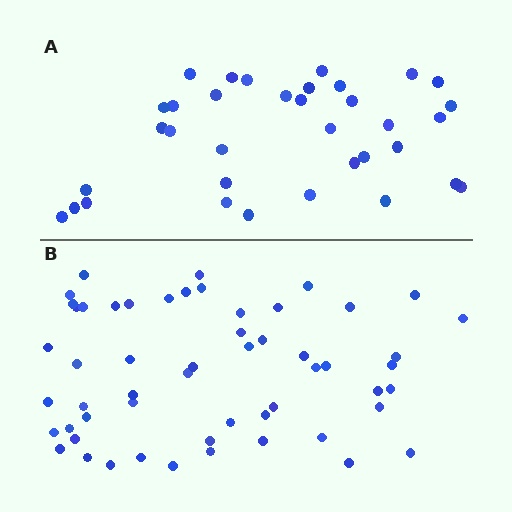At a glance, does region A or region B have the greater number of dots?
Region B (the bottom region) has more dots.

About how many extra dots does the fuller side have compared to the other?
Region B has approximately 20 more dots than region A.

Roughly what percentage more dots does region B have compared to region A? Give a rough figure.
About 55% more.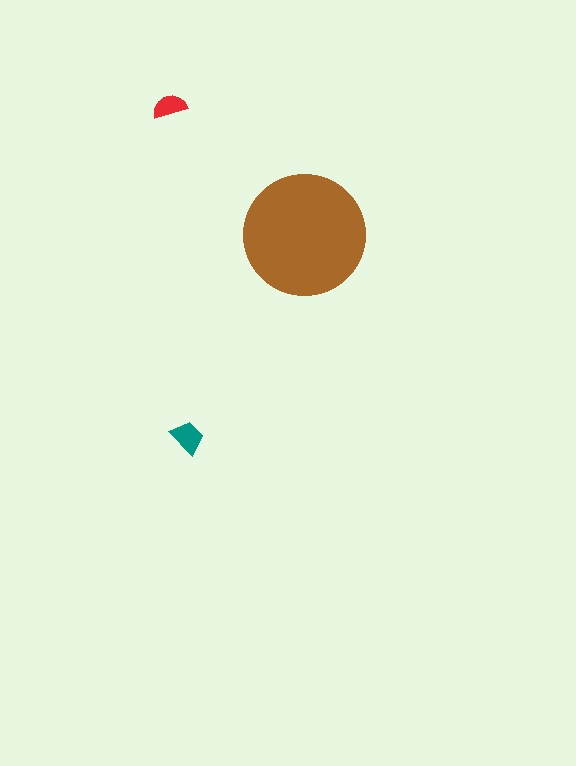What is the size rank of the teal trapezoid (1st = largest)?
2nd.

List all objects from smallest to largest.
The red semicircle, the teal trapezoid, the brown circle.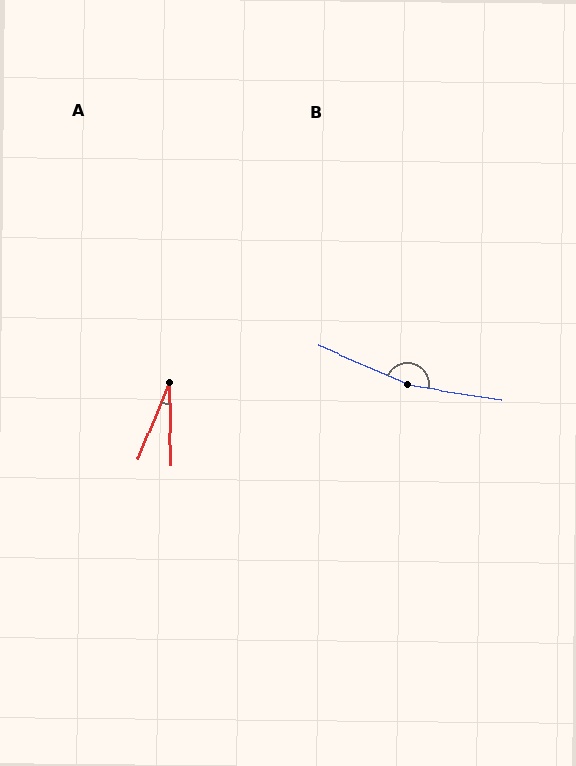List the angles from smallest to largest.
A (23°), B (166°).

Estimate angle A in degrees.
Approximately 23 degrees.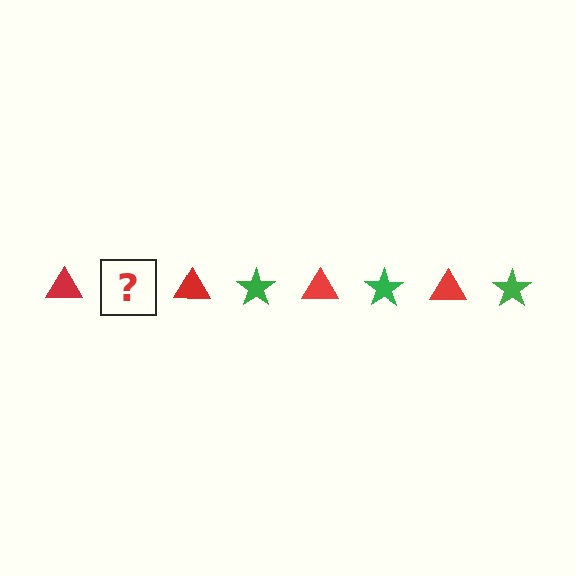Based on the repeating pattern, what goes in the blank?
The blank should be a green star.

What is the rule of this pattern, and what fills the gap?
The rule is that the pattern alternates between red triangle and green star. The gap should be filled with a green star.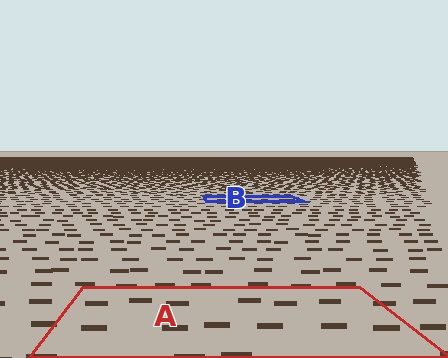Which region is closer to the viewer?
Region A is closer. The texture elements there are larger and more spread out.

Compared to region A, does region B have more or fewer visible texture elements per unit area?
Region B has more texture elements per unit area — they are packed more densely because it is farther away.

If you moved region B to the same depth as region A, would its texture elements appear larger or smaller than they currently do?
They would appear larger. At a closer depth, the same texture elements are projected at a bigger on-screen size.